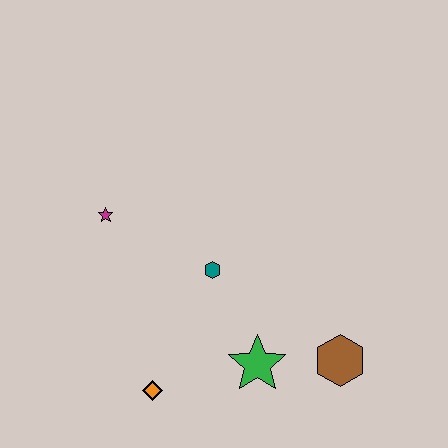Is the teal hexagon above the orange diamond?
Yes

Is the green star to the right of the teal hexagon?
Yes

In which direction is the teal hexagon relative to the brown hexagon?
The teal hexagon is to the left of the brown hexagon.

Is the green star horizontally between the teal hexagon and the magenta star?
No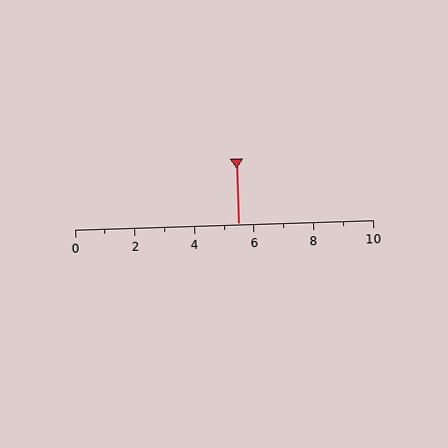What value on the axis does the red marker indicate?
The marker indicates approximately 5.5.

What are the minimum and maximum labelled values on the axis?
The axis runs from 0 to 10.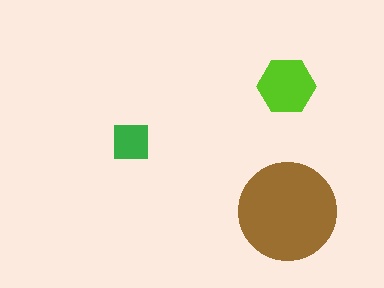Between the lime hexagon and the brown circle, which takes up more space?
The brown circle.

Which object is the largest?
The brown circle.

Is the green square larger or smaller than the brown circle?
Smaller.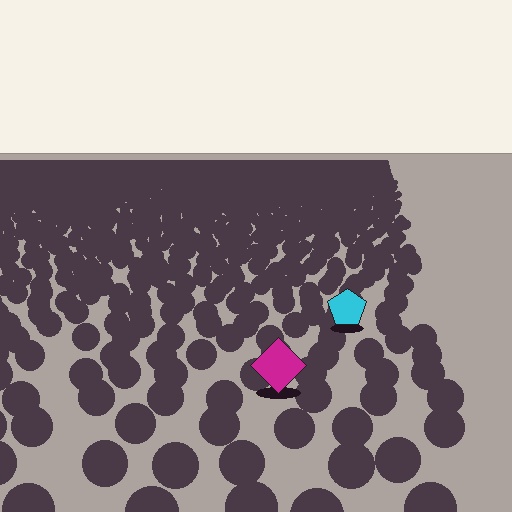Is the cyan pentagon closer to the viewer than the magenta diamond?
No. The magenta diamond is closer — you can tell from the texture gradient: the ground texture is coarser near it.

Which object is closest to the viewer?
The magenta diamond is closest. The texture marks near it are larger and more spread out.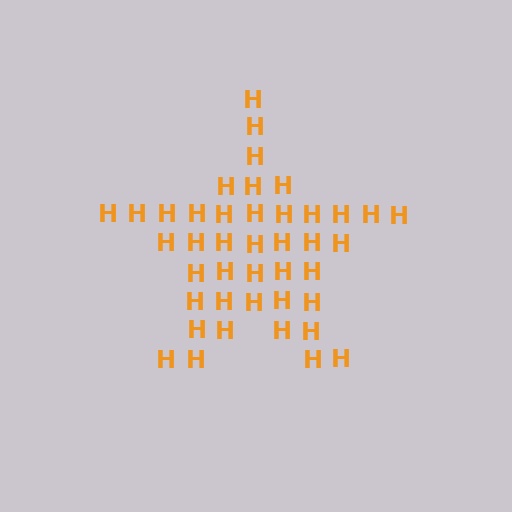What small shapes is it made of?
It is made of small letter H's.